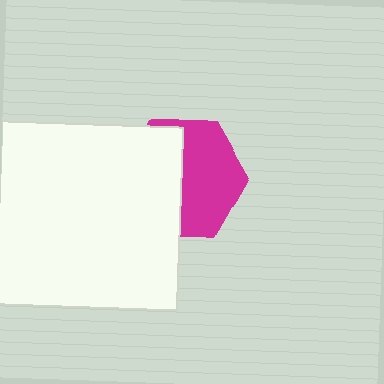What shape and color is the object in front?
The object in front is a white square.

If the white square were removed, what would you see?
You would see the complete magenta hexagon.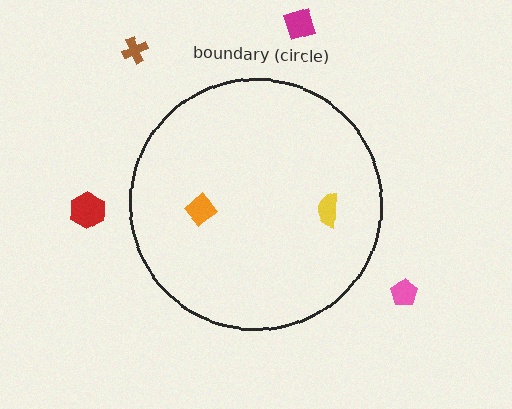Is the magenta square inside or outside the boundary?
Outside.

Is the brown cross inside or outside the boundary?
Outside.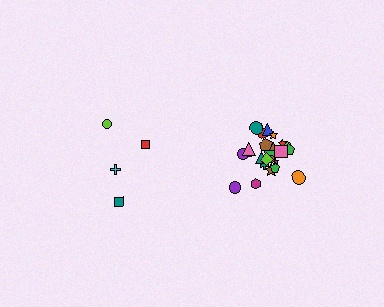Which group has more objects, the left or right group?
The right group.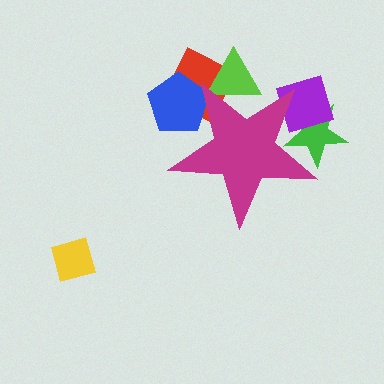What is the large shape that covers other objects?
A magenta star.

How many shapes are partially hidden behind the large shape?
5 shapes are partially hidden.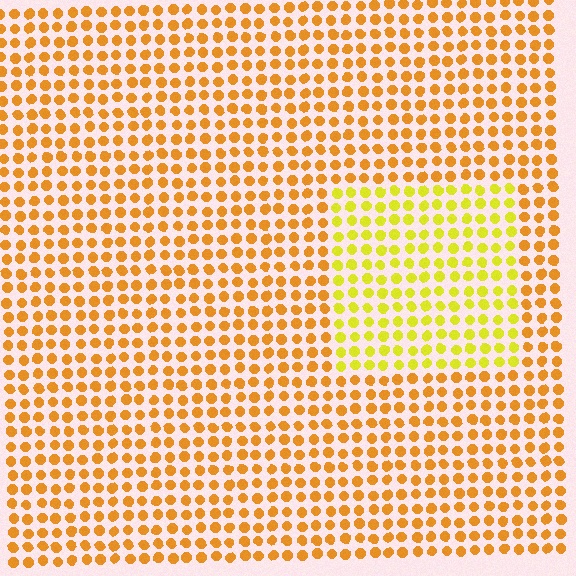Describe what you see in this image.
The image is filled with small orange elements in a uniform arrangement. A rectangle-shaped region is visible where the elements are tinted to a slightly different hue, forming a subtle color boundary.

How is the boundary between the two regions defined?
The boundary is defined purely by a slight shift in hue (about 31 degrees). Spacing, size, and orientation are identical on both sides.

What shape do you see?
I see a rectangle.